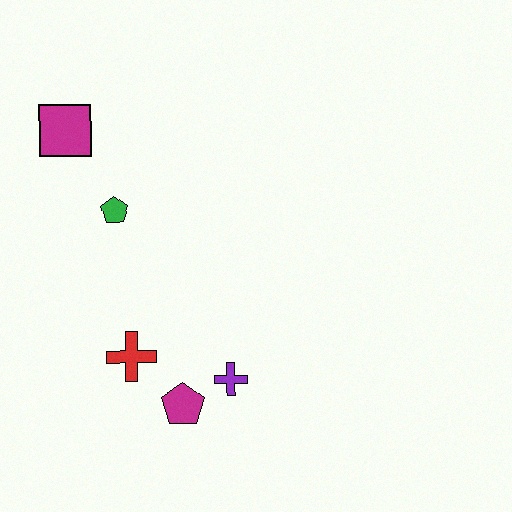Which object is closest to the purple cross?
The magenta pentagon is closest to the purple cross.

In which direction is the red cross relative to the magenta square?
The red cross is below the magenta square.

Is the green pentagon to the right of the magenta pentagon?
No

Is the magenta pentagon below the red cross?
Yes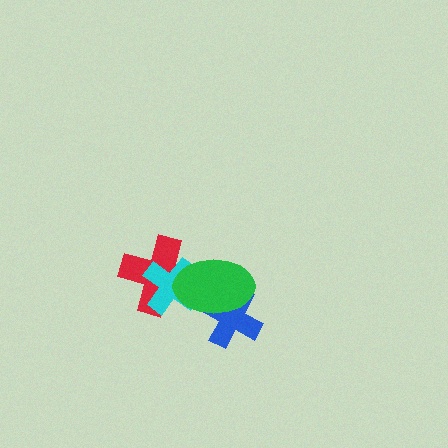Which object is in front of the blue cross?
The green ellipse is in front of the blue cross.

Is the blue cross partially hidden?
Yes, it is partially covered by another shape.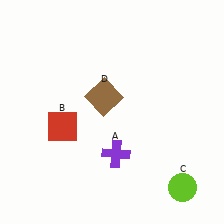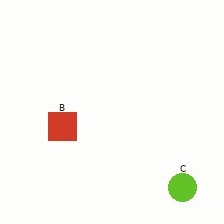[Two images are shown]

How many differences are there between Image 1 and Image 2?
There are 2 differences between the two images.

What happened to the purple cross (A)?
The purple cross (A) was removed in Image 2. It was in the bottom-right area of Image 1.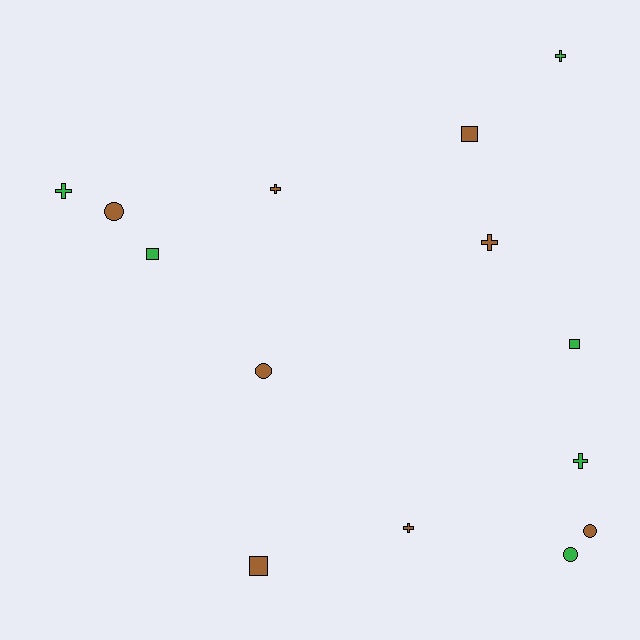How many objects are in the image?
There are 14 objects.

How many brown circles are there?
There are 3 brown circles.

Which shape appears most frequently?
Cross, with 6 objects.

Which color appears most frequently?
Brown, with 8 objects.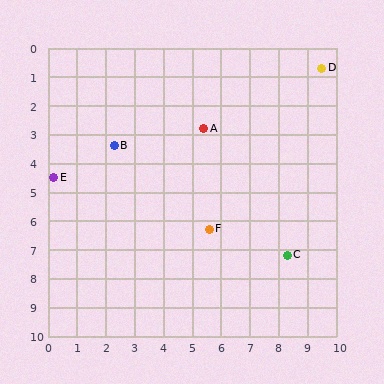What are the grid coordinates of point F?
Point F is at approximately (5.6, 6.3).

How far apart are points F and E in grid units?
Points F and E are about 5.7 grid units apart.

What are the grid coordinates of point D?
Point D is at approximately (9.5, 0.7).